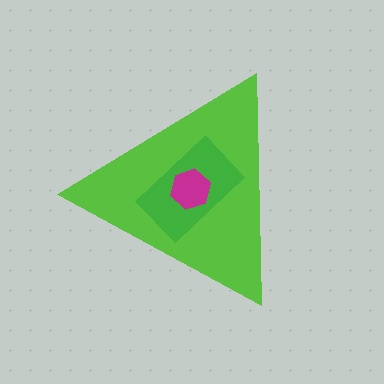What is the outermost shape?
The lime triangle.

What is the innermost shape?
The magenta hexagon.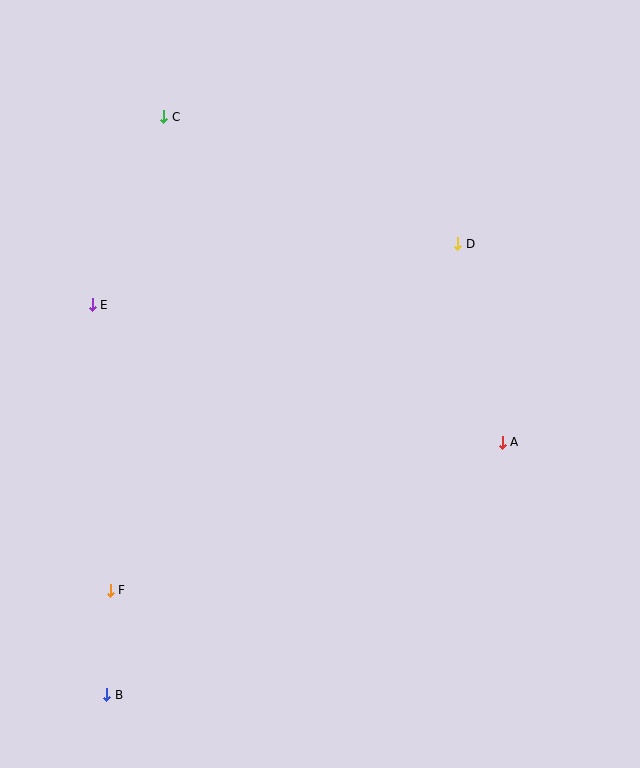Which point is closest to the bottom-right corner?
Point A is closest to the bottom-right corner.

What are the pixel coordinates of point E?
Point E is at (92, 305).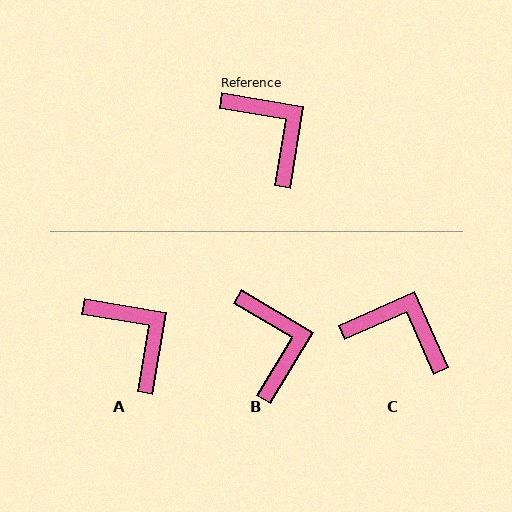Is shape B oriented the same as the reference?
No, it is off by about 22 degrees.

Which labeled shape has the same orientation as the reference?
A.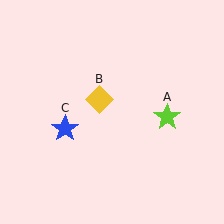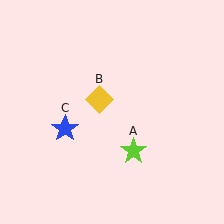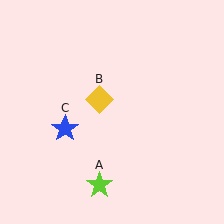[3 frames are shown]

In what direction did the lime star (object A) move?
The lime star (object A) moved down and to the left.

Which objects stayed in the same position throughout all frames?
Yellow diamond (object B) and blue star (object C) remained stationary.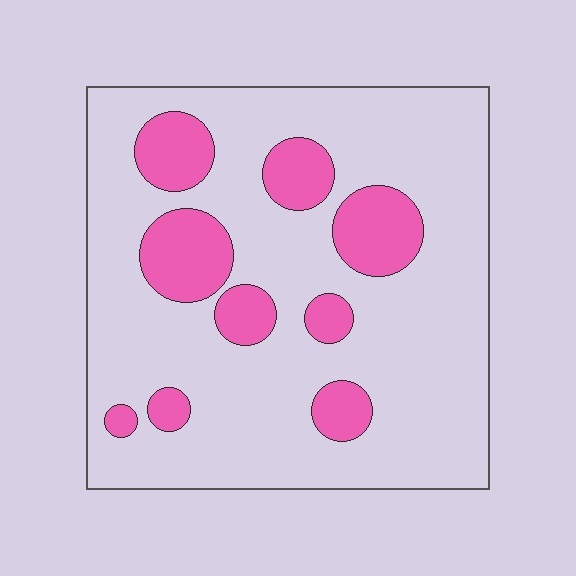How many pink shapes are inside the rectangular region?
9.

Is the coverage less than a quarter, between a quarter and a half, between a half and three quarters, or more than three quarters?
Less than a quarter.